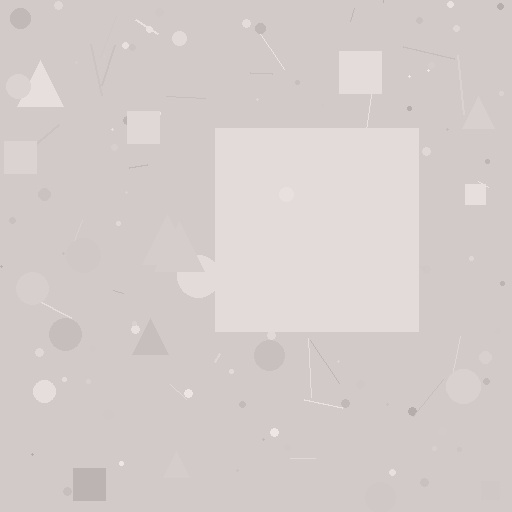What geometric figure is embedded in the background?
A square is embedded in the background.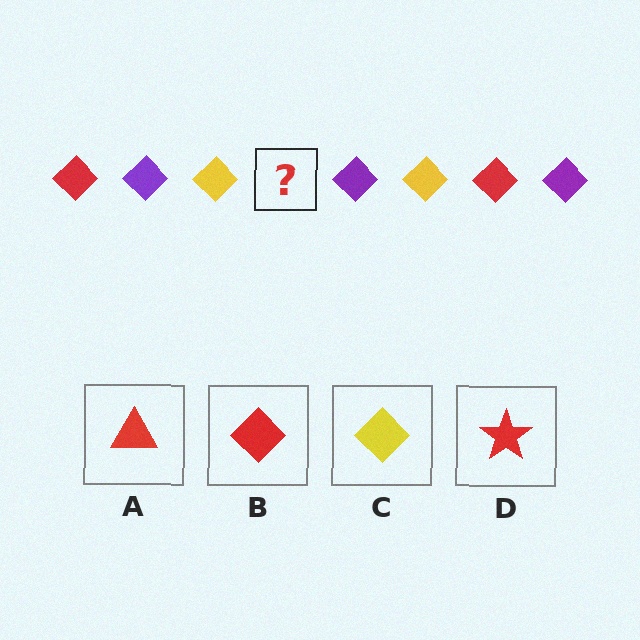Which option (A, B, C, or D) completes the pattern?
B.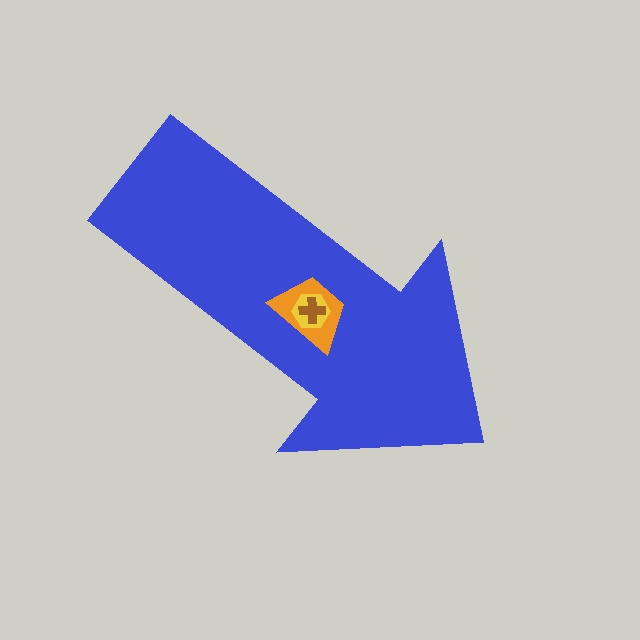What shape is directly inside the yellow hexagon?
The brown cross.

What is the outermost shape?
The blue arrow.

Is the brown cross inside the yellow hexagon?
Yes.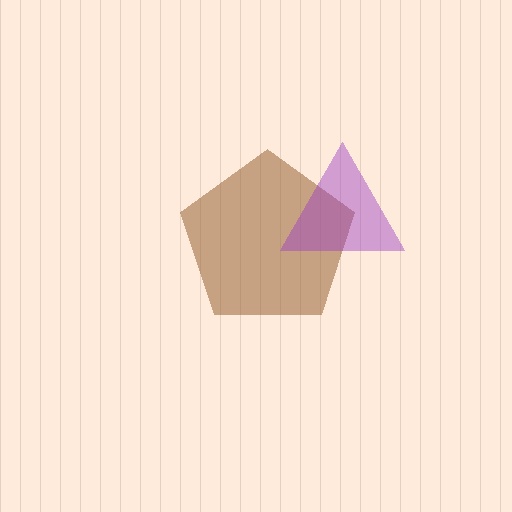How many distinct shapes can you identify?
There are 2 distinct shapes: a brown pentagon, a purple triangle.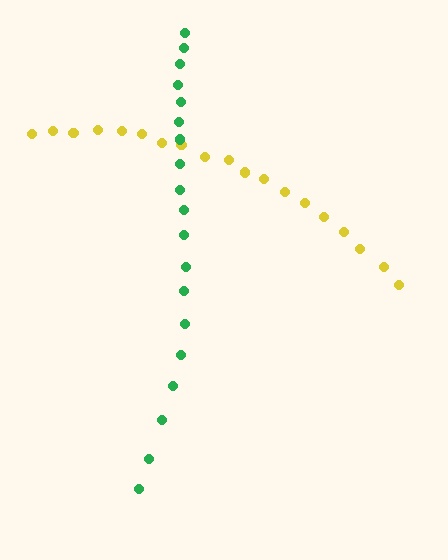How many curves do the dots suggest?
There are 2 distinct paths.